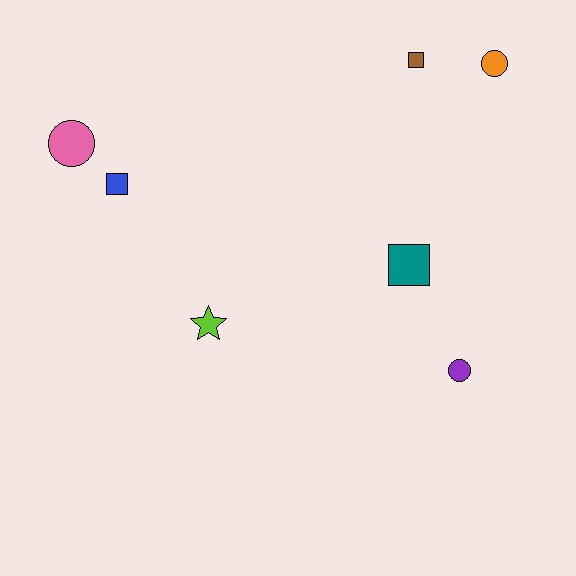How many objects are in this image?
There are 7 objects.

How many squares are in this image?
There are 3 squares.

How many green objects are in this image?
There are no green objects.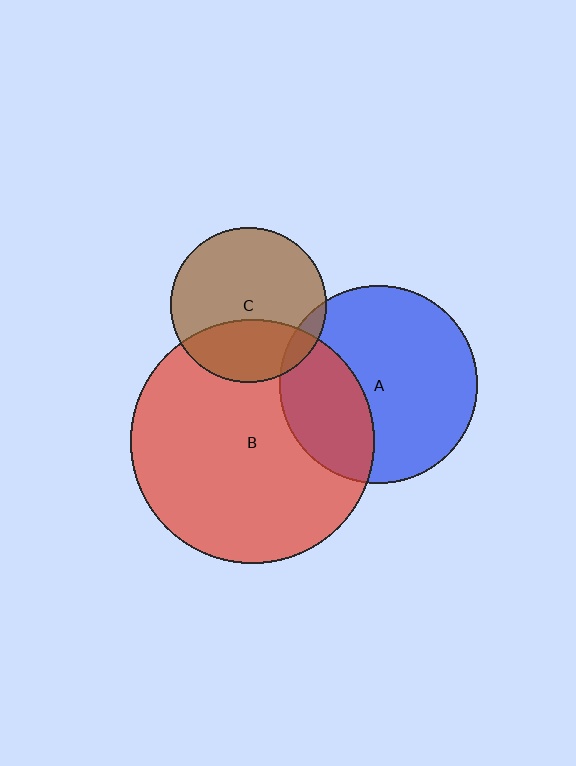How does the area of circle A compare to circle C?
Approximately 1.6 times.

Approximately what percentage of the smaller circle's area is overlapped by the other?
Approximately 10%.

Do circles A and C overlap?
Yes.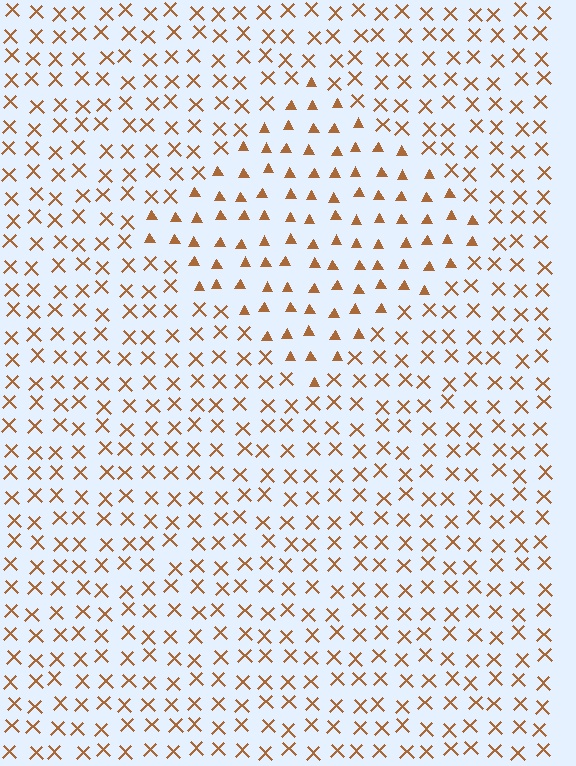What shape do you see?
I see a diamond.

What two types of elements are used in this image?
The image uses triangles inside the diamond region and X marks outside it.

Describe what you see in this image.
The image is filled with small brown elements arranged in a uniform grid. A diamond-shaped region contains triangles, while the surrounding area contains X marks. The boundary is defined purely by the change in element shape.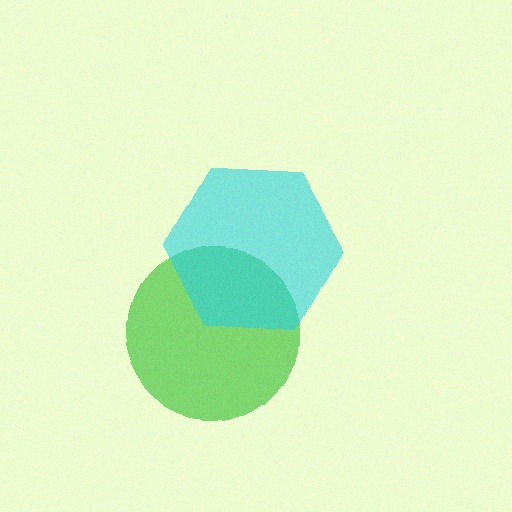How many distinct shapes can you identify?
There are 2 distinct shapes: a green circle, a cyan hexagon.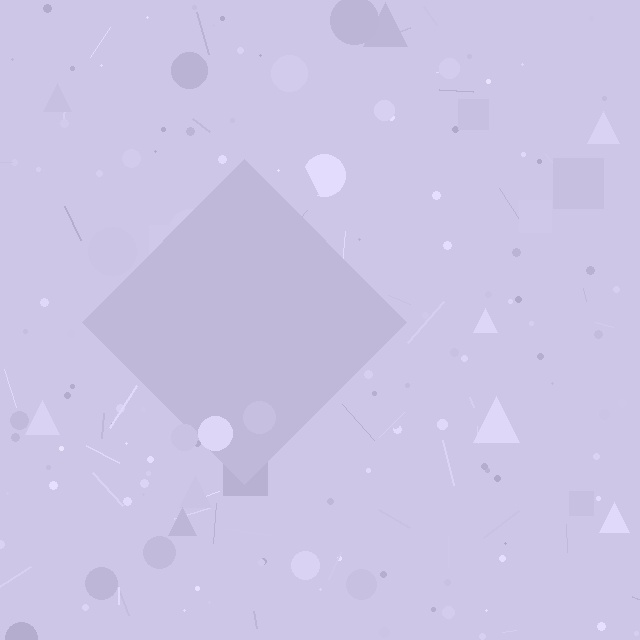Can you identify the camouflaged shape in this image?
The camouflaged shape is a diamond.